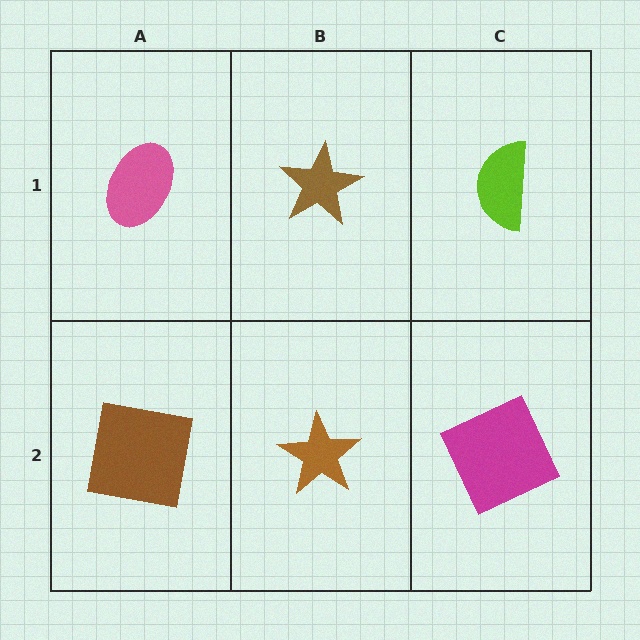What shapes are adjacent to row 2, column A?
A pink ellipse (row 1, column A), a brown star (row 2, column B).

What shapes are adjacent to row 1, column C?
A magenta square (row 2, column C), a brown star (row 1, column B).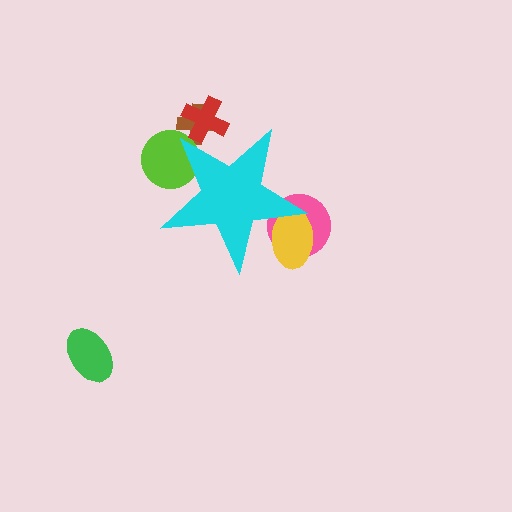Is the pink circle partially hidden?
Yes, the pink circle is partially hidden behind the cyan star.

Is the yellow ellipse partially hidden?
Yes, the yellow ellipse is partially hidden behind the cyan star.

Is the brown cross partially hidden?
Yes, the brown cross is partially hidden behind the cyan star.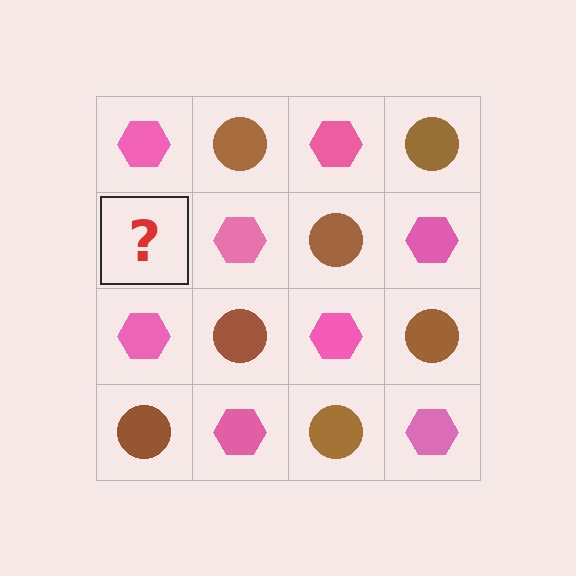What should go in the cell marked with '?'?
The missing cell should contain a brown circle.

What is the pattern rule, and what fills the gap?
The rule is that it alternates pink hexagon and brown circle in a checkerboard pattern. The gap should be filled with a brown circle.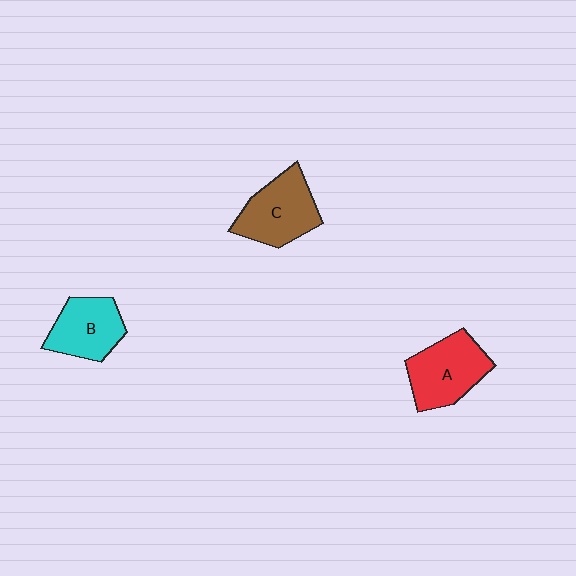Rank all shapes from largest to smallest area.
From largest to smallest: A (red), C (brown), B (cyan).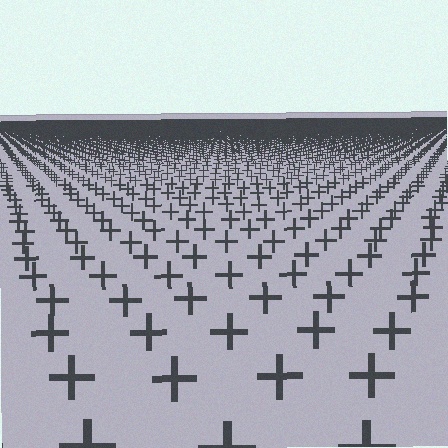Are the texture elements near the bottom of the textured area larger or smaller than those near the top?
Larger. Near the bottom, elements are closer to the viewer and appear at a bigger on-screen size.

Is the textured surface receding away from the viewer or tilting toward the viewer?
The surface is receding away from the viewer. Texture elements get smaller and denser toward the top.